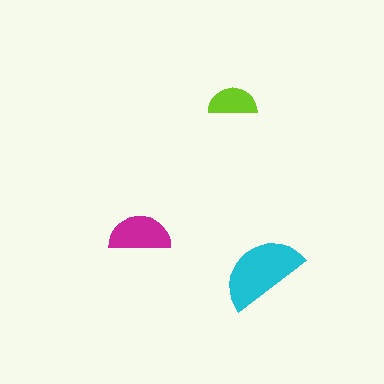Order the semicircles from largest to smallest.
the cyan one, the magenta one, the lime one.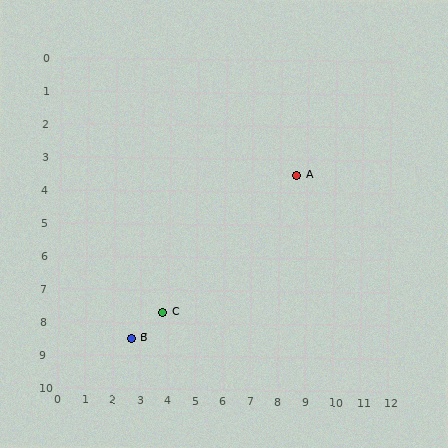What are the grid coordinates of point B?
Point B is at approximately (2.7, 8.5).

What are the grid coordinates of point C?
Point C is at approximately (3.8, 7.7).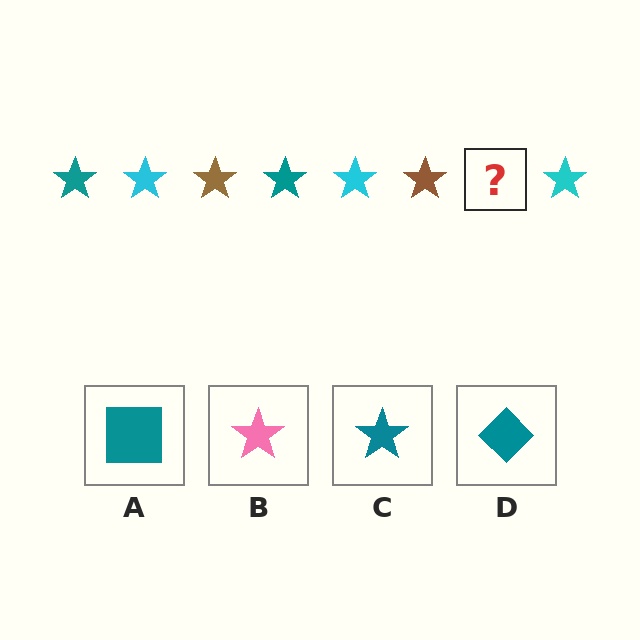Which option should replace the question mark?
Option C.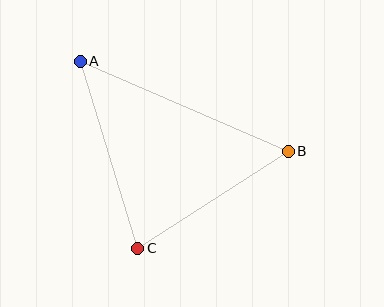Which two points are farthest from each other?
Points A and B are farthest from each other.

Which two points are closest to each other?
Points B and C are closest to each other.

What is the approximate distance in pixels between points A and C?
The distance between A and C is approximately 196 pixels.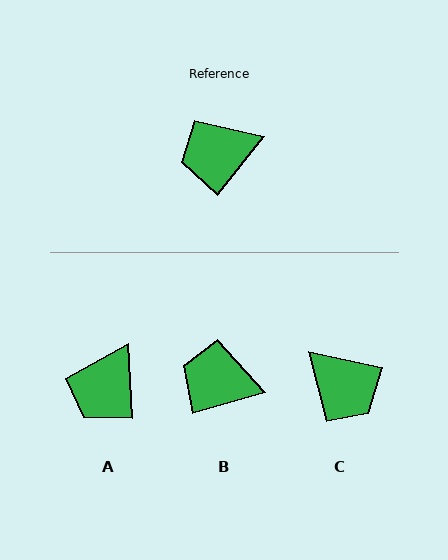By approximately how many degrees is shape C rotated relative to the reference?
Approximately 117 degrees counter-clockwise.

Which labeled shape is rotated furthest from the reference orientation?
C, about 117 degrees away.